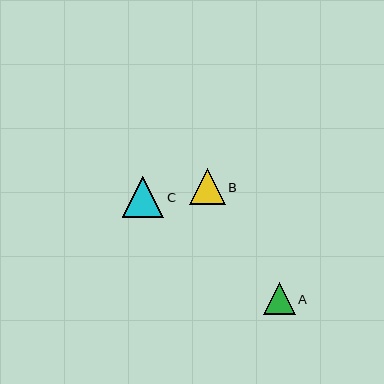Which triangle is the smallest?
Triangle A is the smallest with a size of approximately 32 pixels.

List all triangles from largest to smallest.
From largest to smallest: C, B, A.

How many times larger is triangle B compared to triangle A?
Triangle B is approximately 1.1 times the size of triangle A.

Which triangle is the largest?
Triangle C is the largest with a size of approximately 41 pixels.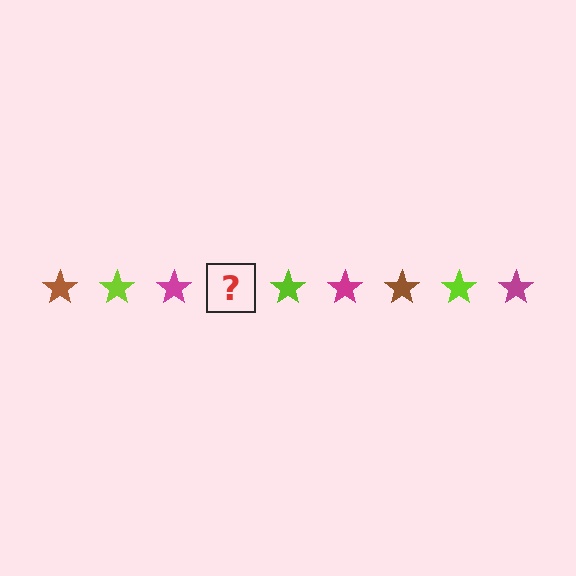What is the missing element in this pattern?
The missing element is a brown star.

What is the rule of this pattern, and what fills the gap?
The rule is that the pattern cycles through brown, lime, magenta stars. The gap should be filled with a brown star.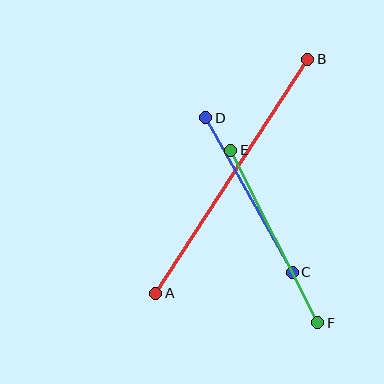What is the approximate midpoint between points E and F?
The midpoint is at approximately (274, 237) pixels.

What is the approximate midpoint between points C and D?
The midpoint is at approximately (249, 195) pixels.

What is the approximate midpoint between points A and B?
The midpoint is at approximately (232, 176) pixels.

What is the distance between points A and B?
The distance is approximately 279 pixels.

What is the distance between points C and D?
The distance is approximately 177 pixels.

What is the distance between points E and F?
The distance is approximately 193 pixels.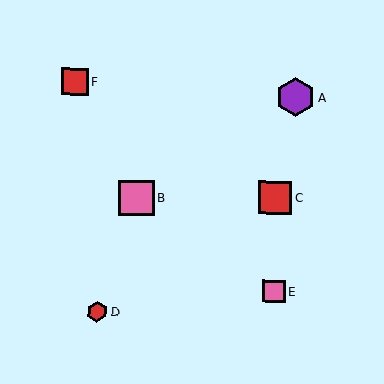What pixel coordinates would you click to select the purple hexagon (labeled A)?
Click at (295, 97) to select the purple hexagon A.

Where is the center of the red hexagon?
The center of the red hexagon is at (97, 312).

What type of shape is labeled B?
Shape B is a pink square.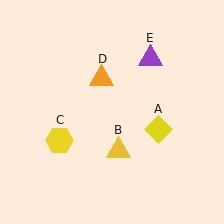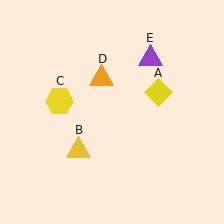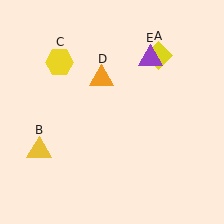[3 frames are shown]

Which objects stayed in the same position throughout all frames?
Orange triangle (object D) and purple triangle (object E) remained stationary.